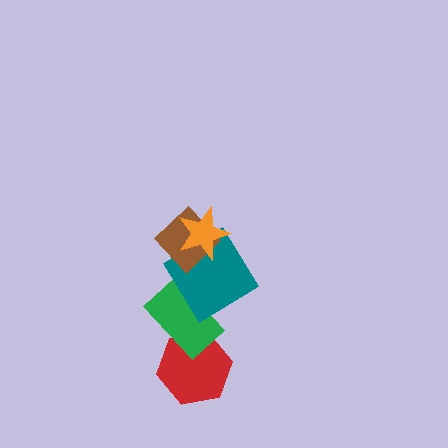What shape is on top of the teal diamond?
The brown diamond is on top of the teal diamond.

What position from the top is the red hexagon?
The red hexagon is 5th from the top.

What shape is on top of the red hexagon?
The green rectangle is on top of the red hexagon.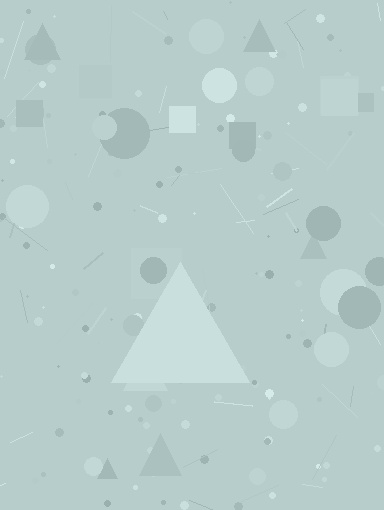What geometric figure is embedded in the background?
A triangle is embedded in the background.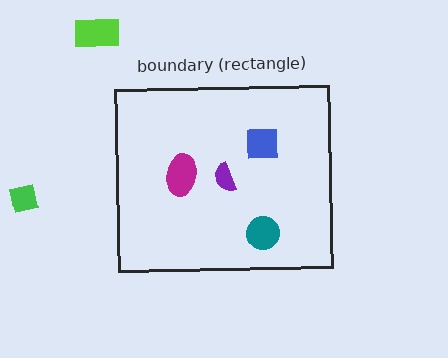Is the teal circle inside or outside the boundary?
Inside.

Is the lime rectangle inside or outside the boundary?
Outside.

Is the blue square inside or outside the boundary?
Inside.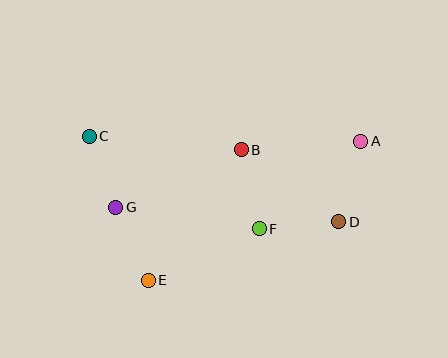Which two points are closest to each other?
Points C and G are closest to each other.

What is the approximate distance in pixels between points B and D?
The distance between B and D is approximately 121 pixels.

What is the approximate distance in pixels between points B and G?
The distance between B and G is approximately 138 pixels.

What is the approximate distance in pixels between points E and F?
The distance between E and F is approximately 122 pixels.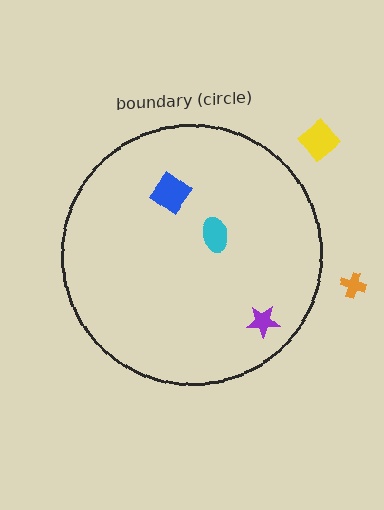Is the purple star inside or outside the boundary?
Inside.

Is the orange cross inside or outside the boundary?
Outside.